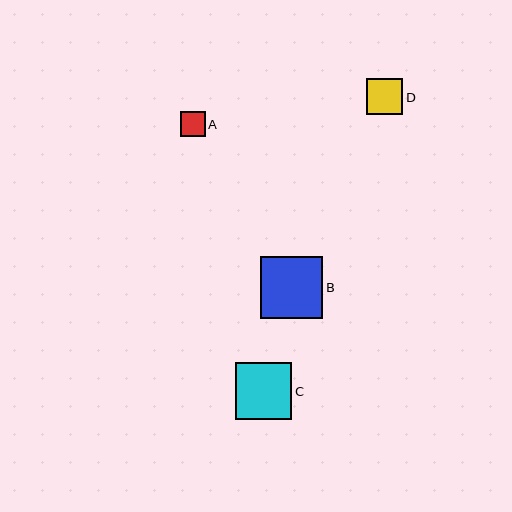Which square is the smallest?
Square A is the smallest with a size of approximately 25 pixels.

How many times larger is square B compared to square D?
Square B is approximately 1.7 times the size of square D.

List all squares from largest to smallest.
From largest to smallest: B, C, D, A.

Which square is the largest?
Square B is the largest with a size of approximately 62 pixels.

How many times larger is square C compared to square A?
Square C is approximately 2.3 times the size of square A.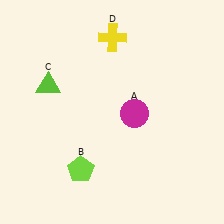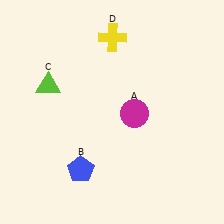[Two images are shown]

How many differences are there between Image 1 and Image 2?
There is 1 difference between the two images.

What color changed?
The pentagon (B) changed from lime in Image 1 to blue in Image 2.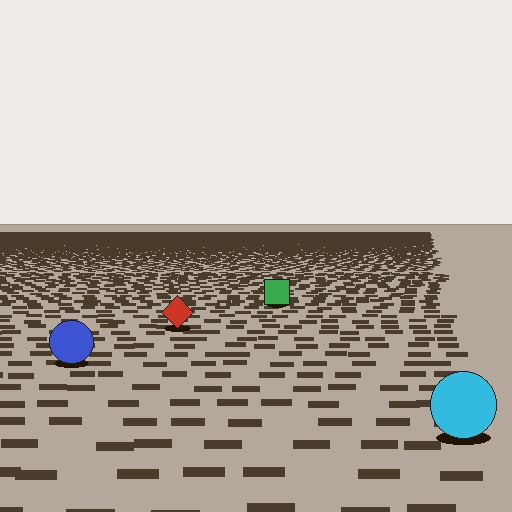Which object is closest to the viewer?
The cyan circle is closest. The texture marks near it are larger and more spread out.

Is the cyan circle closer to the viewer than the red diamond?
Yes. The cyan circle is closer — you can tell from the texture gradient: the ground texture is coarser near it.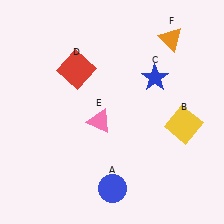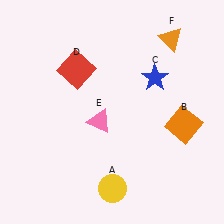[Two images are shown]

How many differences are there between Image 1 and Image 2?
There are 2 differences between the two images.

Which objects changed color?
A changed from blue to yellow. B changed from yellow to orange.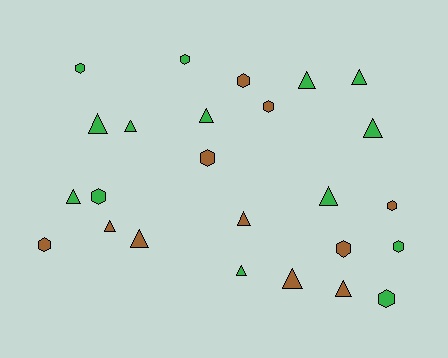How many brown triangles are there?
There are 5 brown triangles.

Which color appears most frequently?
Green, with 14 objects.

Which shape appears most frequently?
Triangle, with 14 objects.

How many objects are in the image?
There are 25 objects.